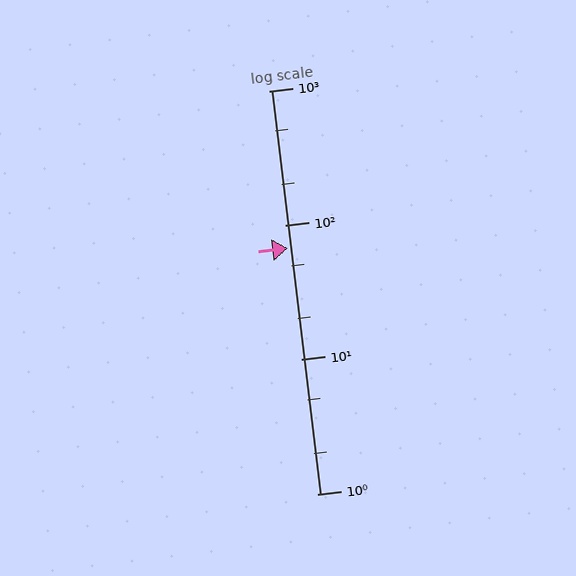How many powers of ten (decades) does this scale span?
The scale spans 3 decades, from 1 to 1000.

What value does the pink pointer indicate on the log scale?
The pointer indicates approximately 67.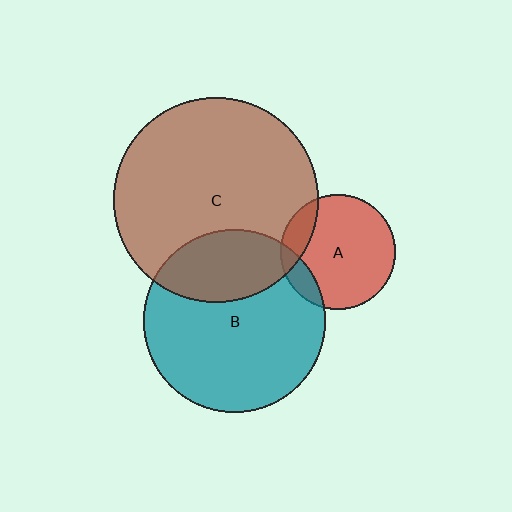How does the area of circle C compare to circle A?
Approximately 3.2 times.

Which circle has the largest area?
Circle C (brown).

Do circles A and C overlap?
Yes.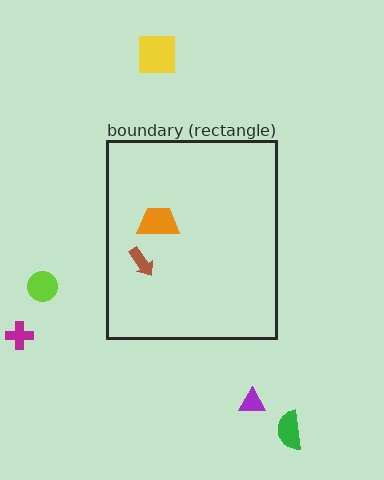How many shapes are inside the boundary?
2 inside, 5 outside.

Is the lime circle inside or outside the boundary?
Outside.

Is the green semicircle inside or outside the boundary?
Outside.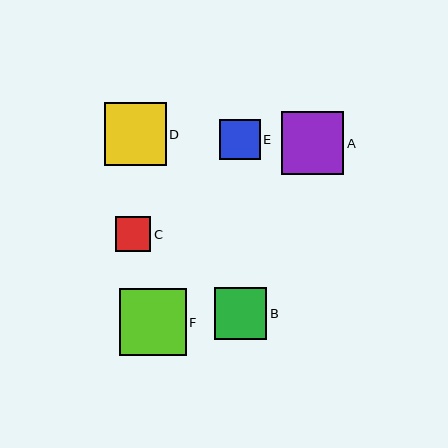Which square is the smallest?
Square C is the smallest with a size of approximately 35 pixels.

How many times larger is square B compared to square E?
Square B is approximately 1.3 times the size of square E.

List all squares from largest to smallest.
From largest to smallest: F, A, D, B, E, C.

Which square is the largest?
Square F is the largest with a size of approximately 66 pixels.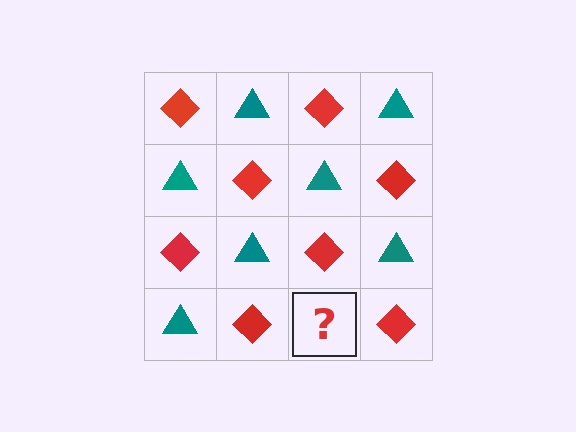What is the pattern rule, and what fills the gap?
The rule is that it alternates red diamond and teal triangle in a checkerboard pattern. The gap should be filled with a teal triangle.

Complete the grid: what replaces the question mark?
The question mark should be replaced with a teal triangle.